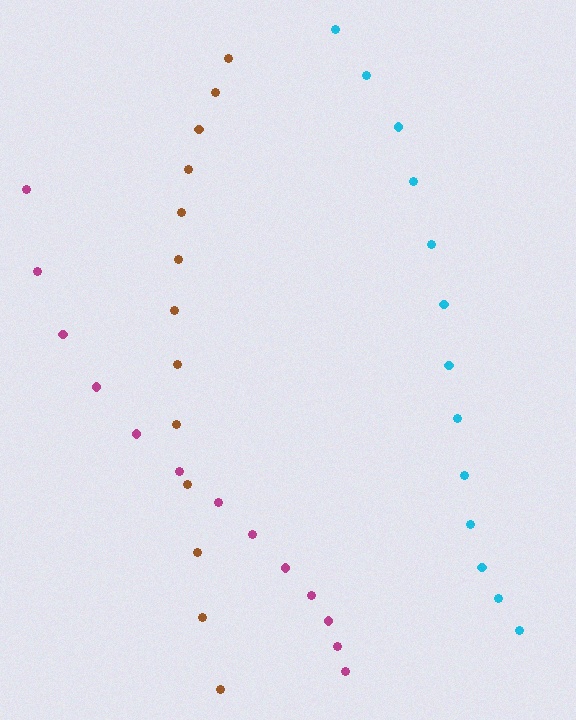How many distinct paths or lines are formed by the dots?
There are 3 distinct paths.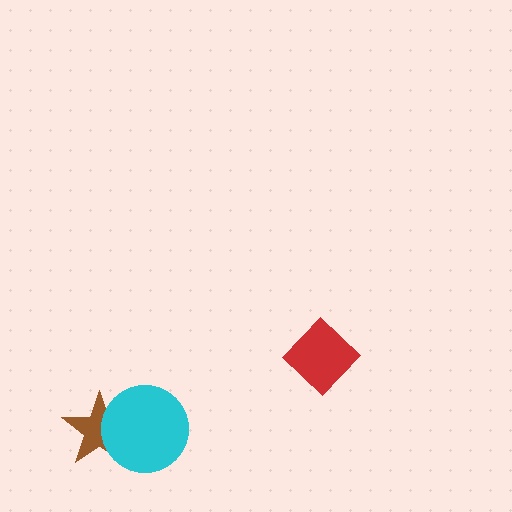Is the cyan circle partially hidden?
No, no other shape covers it.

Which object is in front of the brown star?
The cyan circle is in front of the brown star.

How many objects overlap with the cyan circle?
1 object overlaps with the cyan circle.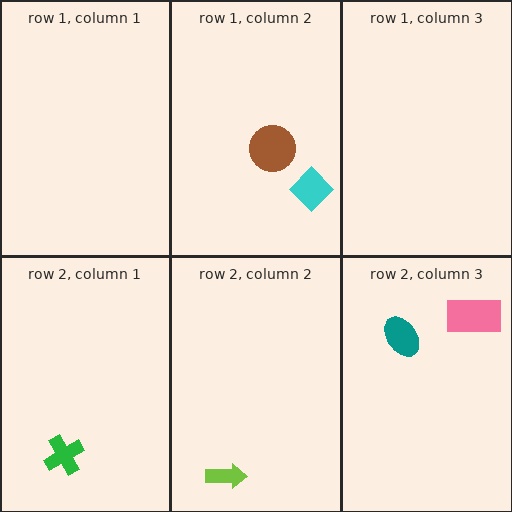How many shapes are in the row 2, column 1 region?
1.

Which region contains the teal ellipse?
The row 2, column 3 region.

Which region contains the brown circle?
The row 1, column 2 region.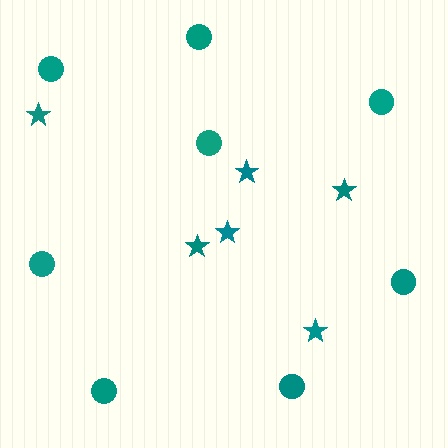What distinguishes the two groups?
There are 2 groups: one group of circles (8) and one group of stars (6).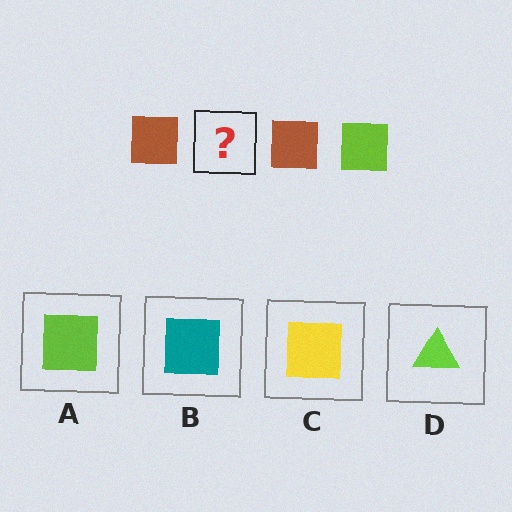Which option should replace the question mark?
Option A.